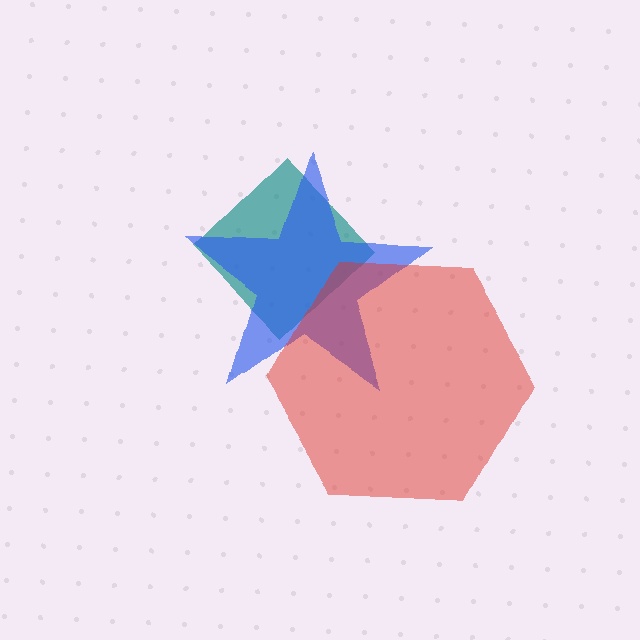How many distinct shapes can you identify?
There are 3 distinct shapes: a teal diamond, a blue star, a red hexagon.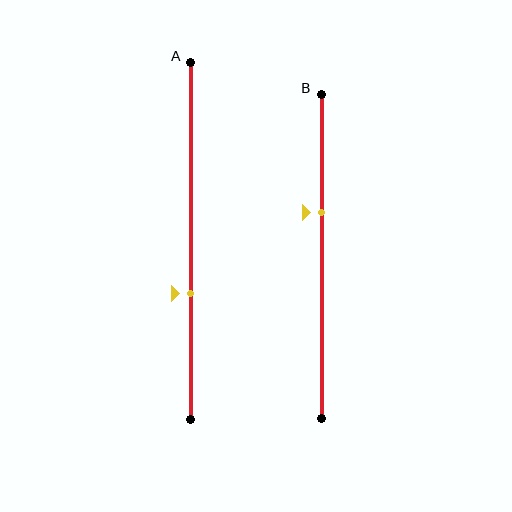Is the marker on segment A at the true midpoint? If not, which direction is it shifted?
No, the marker on segment A is shifted downward by about 15% of the segment length.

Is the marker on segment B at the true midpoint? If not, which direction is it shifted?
No, the marker on segment B is shifted upward by about 14% of the segment length.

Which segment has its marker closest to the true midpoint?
Segment B has its marker closest to the true midpoint.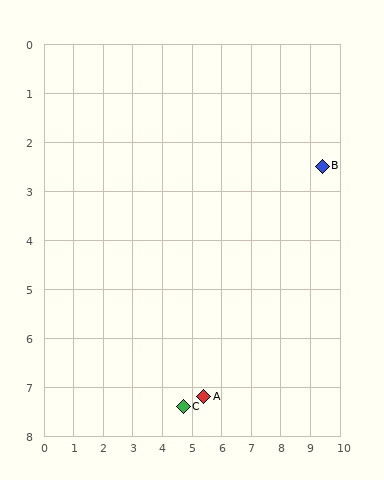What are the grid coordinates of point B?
Point B is at approximately (9.4, 2.5).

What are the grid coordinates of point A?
Point A is at approximately (5.4, 7.2).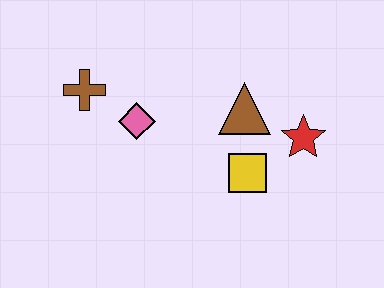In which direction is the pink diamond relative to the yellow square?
The pink diamond is to the left of the yellow square.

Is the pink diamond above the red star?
Yes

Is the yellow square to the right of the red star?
No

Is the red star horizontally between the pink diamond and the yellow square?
No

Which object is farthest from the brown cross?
The red star is farthest from the brown cross.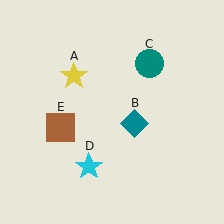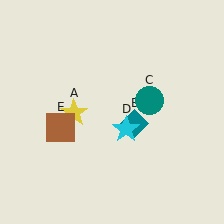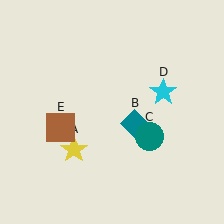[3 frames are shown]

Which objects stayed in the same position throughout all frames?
Teal diamond (object B) and brown square (object E) remained stationary.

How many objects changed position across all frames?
3 objects changed position: yellow star (object A), teal circle (object C), cyan star (object D).